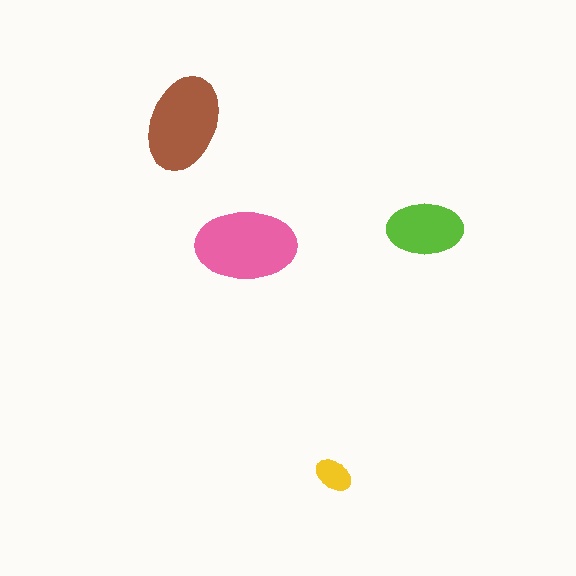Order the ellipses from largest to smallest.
the pink one, the brown one, the lime one, the yellow one.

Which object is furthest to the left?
The brown ellipse is leftmost.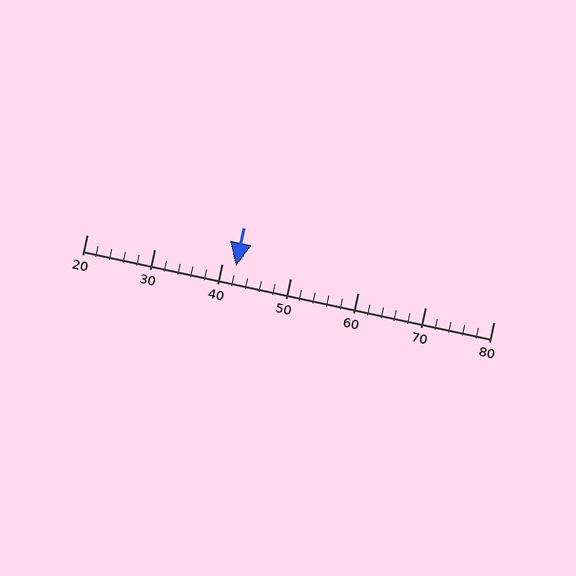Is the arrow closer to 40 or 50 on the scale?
The arrow is closer to 40.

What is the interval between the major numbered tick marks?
The major tick marks are spaced 10 units apart.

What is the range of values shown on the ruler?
The ruler shows values from 20 to 80.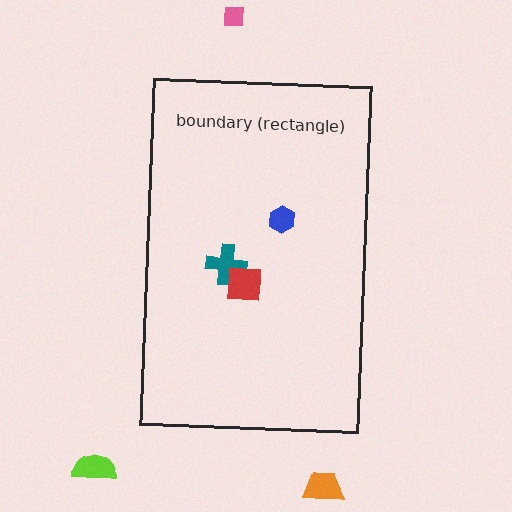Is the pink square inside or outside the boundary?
Outside.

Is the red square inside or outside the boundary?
Inside.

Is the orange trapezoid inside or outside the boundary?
Outside.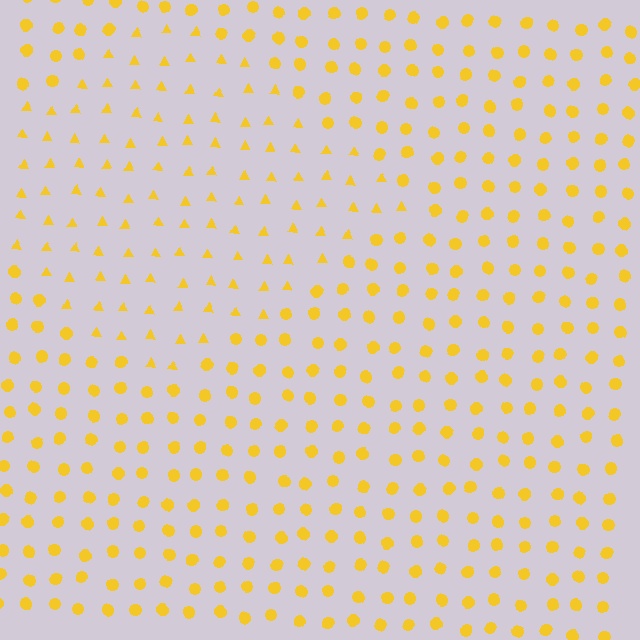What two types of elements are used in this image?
The image uses triangles inside the diamond region and circles outside it.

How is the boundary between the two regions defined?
The boundary is defined by a change in element shape: triangles inside vs. circles outside. All elements share the same color and spacing.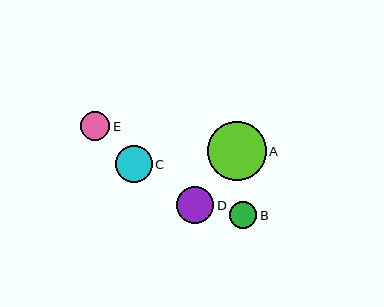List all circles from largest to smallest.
From largest to smallest: A, D, C, E, B.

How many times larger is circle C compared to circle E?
Circle C is approximately 1.3 times the size of circle E.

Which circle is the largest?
Circle A is the largest with a size of approximately 59 pixels.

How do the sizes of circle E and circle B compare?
Circle E and circle B are approximately the same size.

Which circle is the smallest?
Circle B is the smallest with a size of approximately 27 pixels.